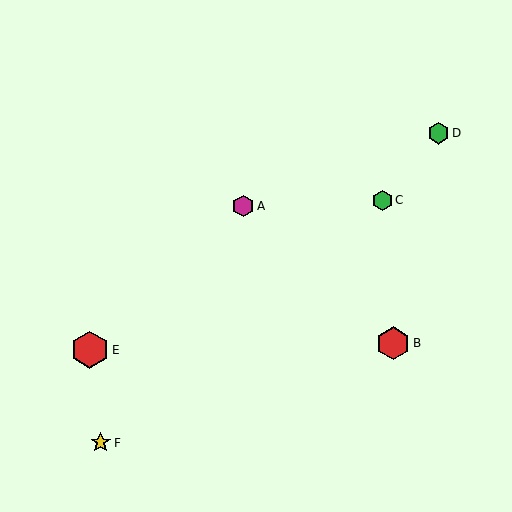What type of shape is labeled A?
Shape A is a magenta hexagon.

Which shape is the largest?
The red hexagon (labeled E) is the largest.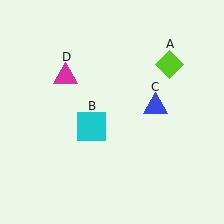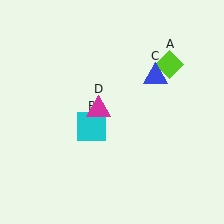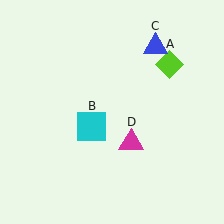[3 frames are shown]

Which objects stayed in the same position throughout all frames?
Lime diamond (object A) and cyan square (object B) remained stationary.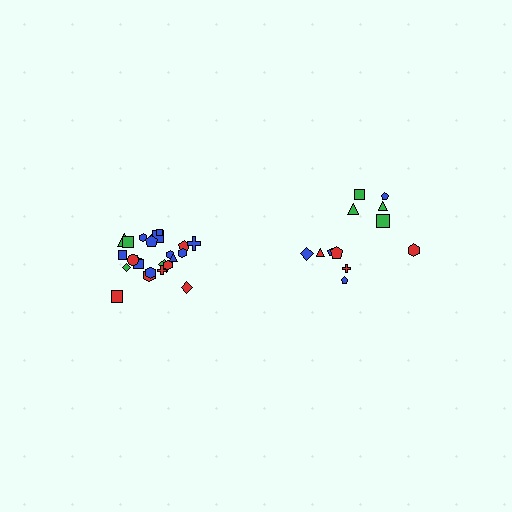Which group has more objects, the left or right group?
The left group.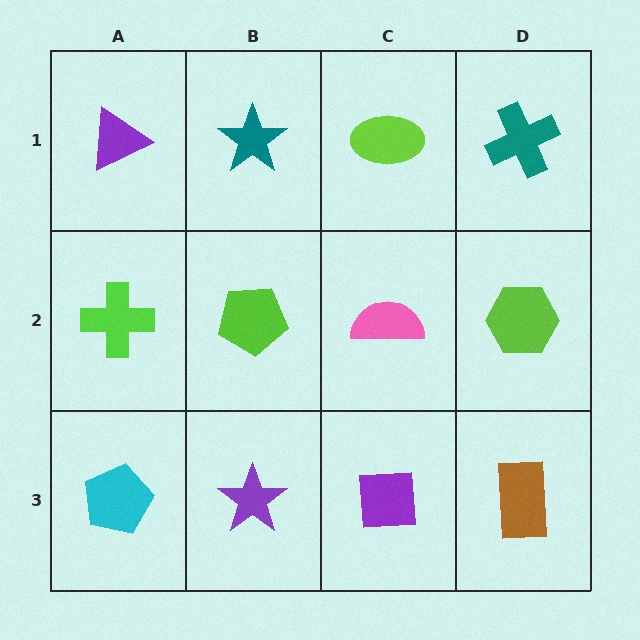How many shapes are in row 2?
4 shapes.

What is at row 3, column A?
A cyan pentagon.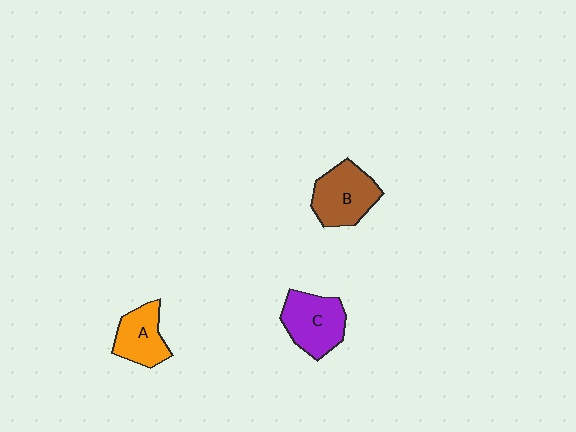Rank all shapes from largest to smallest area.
From largest to smallest: C (purple), B (brown), A (orange).